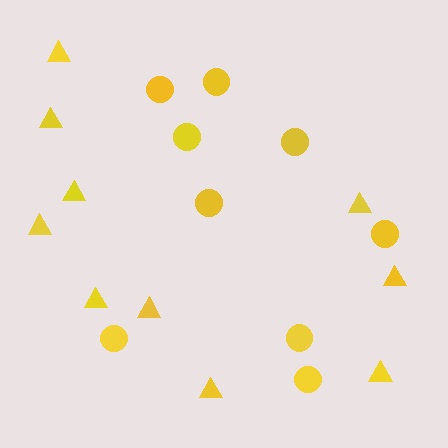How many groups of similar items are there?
There are 2 groups: one group of triangles (10) and one group of circles (9).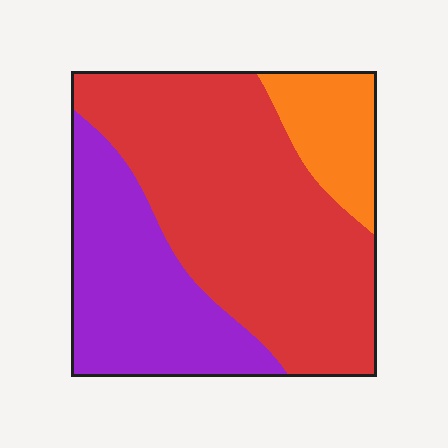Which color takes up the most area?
Red, at roughly 55%.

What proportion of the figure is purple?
Purple covers roughly 30% of the figure.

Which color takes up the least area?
Orange, at roughly 15%.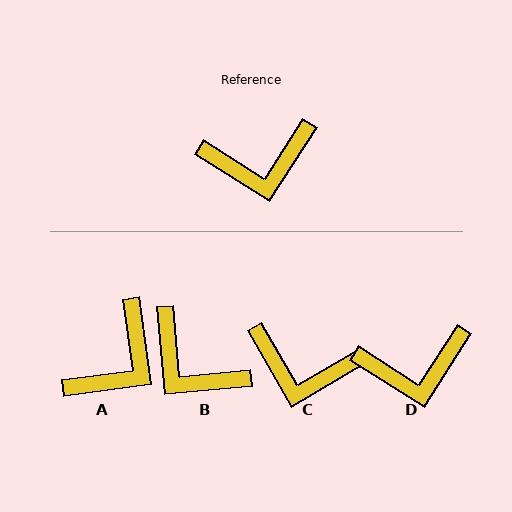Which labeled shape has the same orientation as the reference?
D.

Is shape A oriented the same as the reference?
No, it is off by about 40 degrees.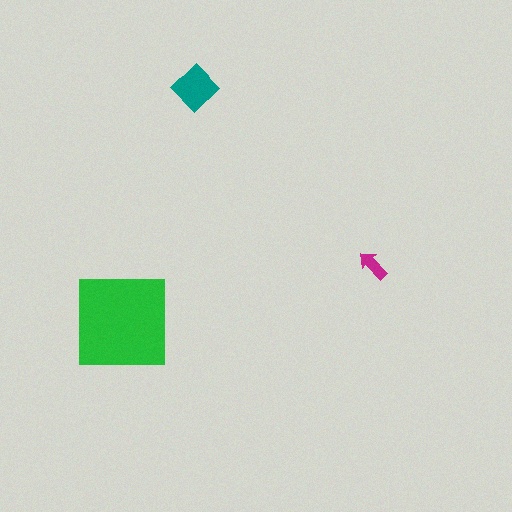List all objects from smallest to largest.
The magenta arrow, the teal diamond, the green square.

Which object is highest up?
The teal diamond is topmost.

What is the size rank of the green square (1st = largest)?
1st.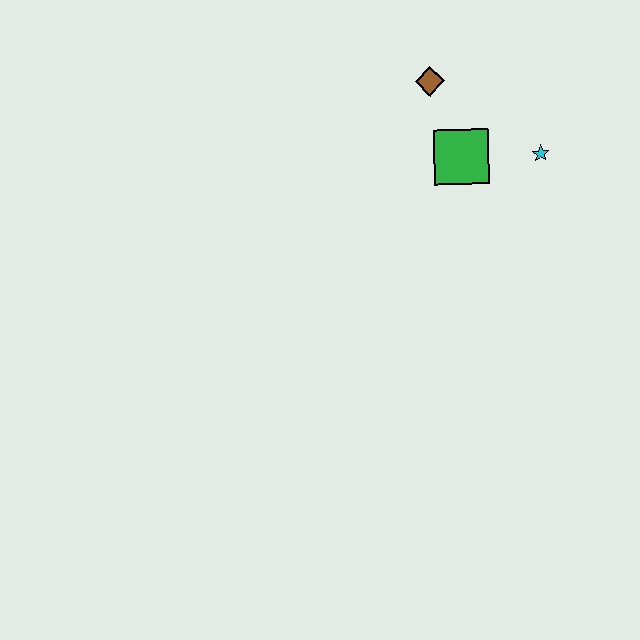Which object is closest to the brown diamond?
The green square is closest to the brown diamond.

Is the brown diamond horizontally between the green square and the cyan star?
No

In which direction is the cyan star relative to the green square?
The cyan star is to the right of the green square.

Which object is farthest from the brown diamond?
The cyan star is farthest from the brown diamond.